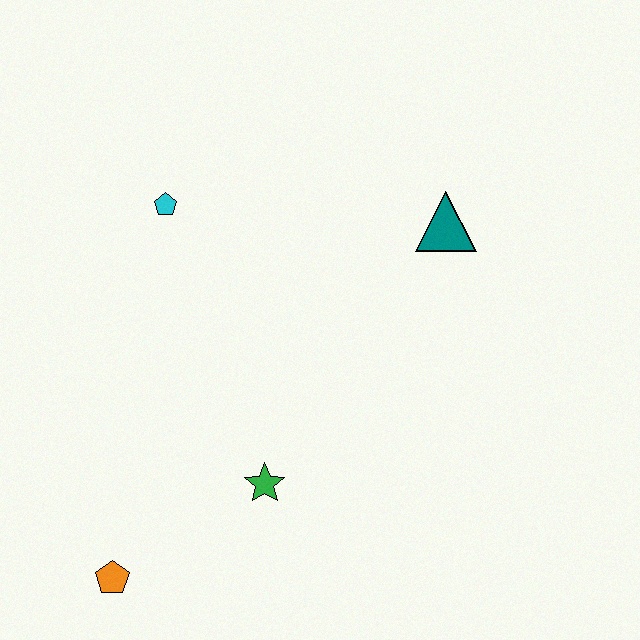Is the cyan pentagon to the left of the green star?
Yes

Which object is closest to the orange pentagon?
The green star is closest to the orange pentagon.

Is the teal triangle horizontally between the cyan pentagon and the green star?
No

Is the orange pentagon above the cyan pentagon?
No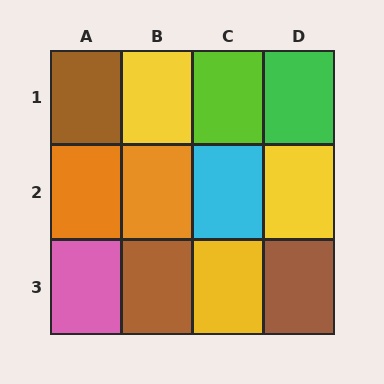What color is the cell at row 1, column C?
Lime.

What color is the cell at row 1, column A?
Brown.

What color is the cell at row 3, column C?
Yellow.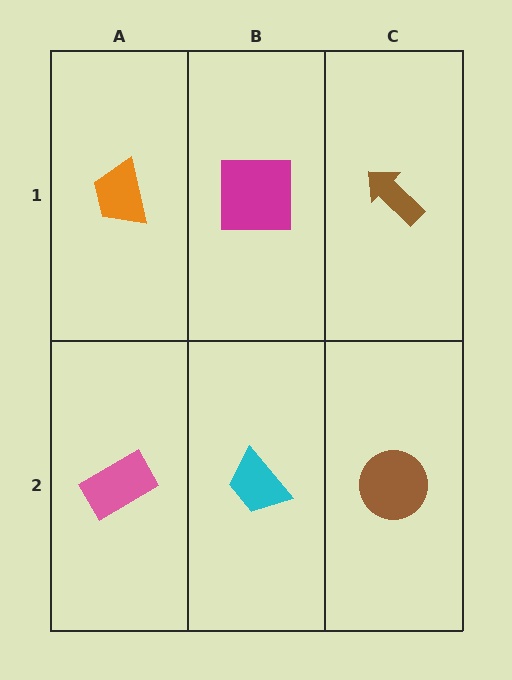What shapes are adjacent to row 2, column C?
A brown arrow (row 1, column C), a cyan trapezoid (row 2, column B).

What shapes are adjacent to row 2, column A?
An orange trapezoid (row 1, column A), a cyan trapezoid (row 2, column B).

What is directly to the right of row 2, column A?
A cyan trapezoid.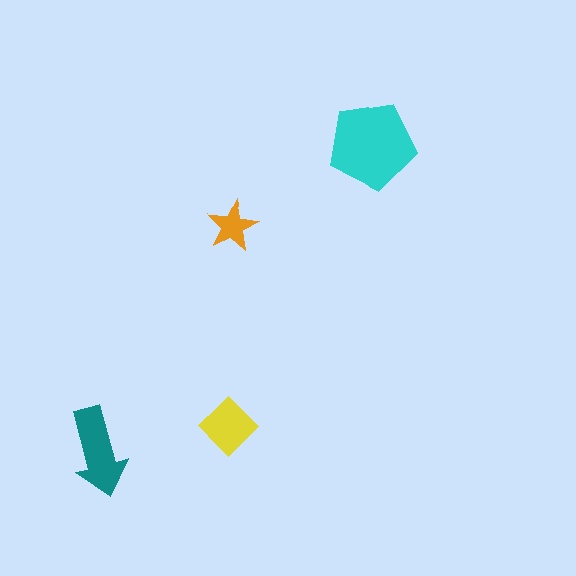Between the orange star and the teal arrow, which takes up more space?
The teal arrow.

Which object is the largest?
The cyan pentagon.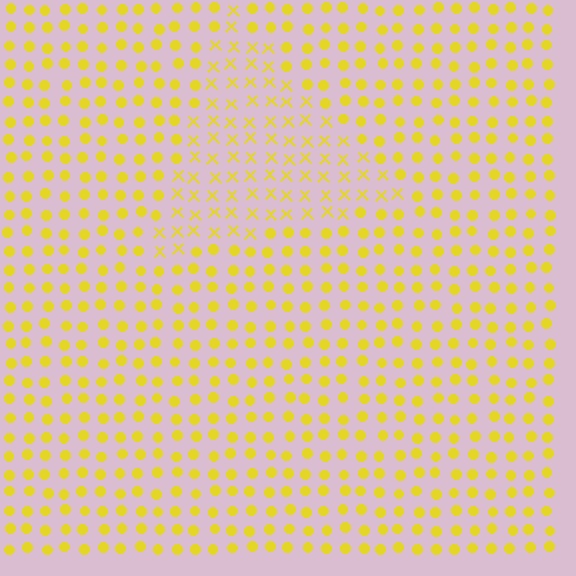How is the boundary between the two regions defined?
The boundary is defined by a change in element shape: X marks inside vs. circles outside. All elements share the same color and spacing.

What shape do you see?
I see a triangle.